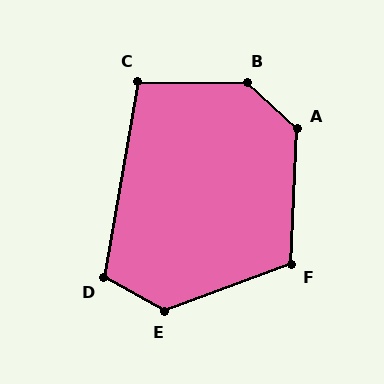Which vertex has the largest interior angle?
B, at approximately 137 degrees.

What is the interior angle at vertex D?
Approximately 110 degrees (obtuse).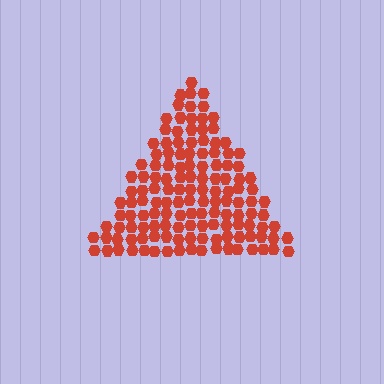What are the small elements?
The small elements are hexagons.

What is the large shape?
The large shape is a triangle.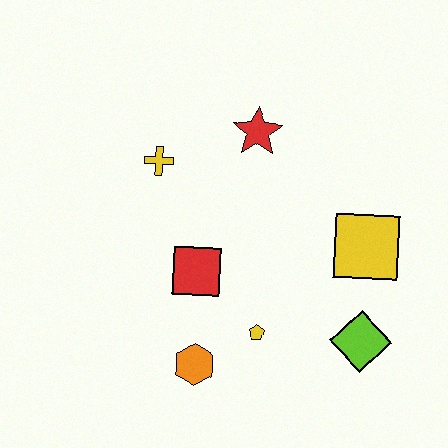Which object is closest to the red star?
The yellow cross is closest to the red star.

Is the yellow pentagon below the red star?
Yes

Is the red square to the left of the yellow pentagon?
Yes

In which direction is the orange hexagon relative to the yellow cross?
The orange hexagon is below the yellow cross.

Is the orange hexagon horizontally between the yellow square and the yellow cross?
Yes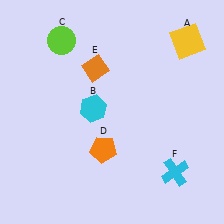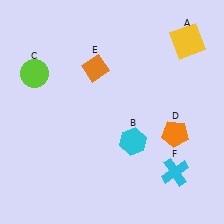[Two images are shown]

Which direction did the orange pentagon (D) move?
The orange pentagon (D) moved right.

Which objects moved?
The objects that moved are: the cyan hexagon (B), the lime circle (C), the orange pentagon (D).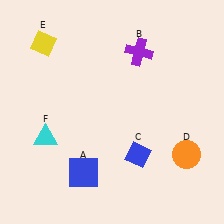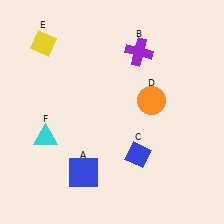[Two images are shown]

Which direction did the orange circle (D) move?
The orange circle (D) moved up.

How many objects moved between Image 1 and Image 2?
1 object moved between the two images.